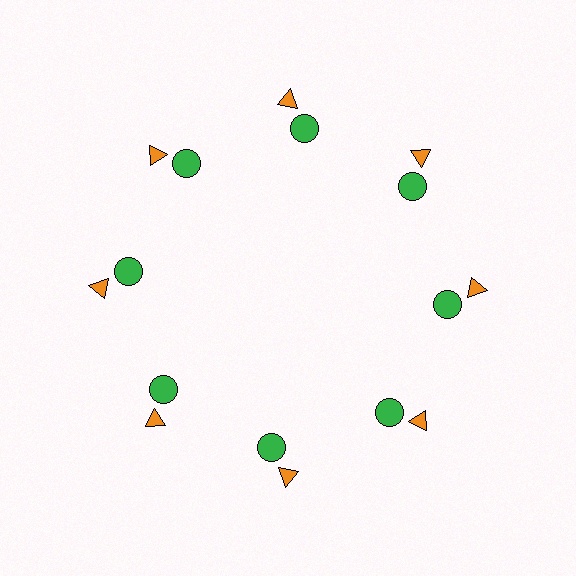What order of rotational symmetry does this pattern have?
This pattern has 8-fold rotational symmetry.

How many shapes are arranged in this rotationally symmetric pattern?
There are 16 shapes, arranged in 8 groups of 2.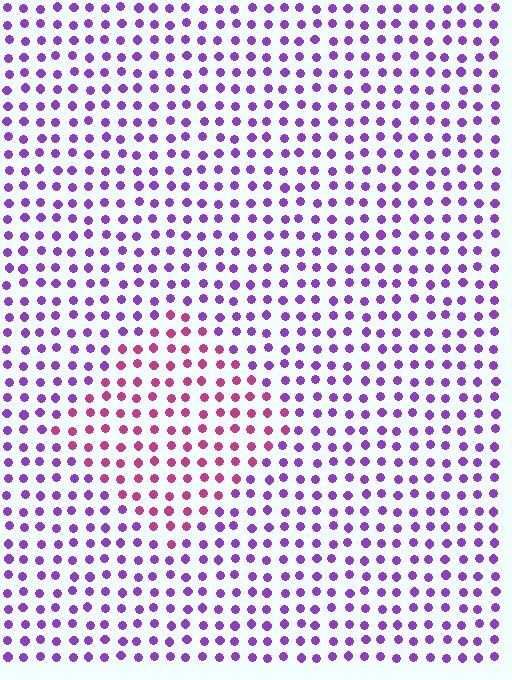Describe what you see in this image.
The image is filled with small purple elements in a uniform arrangement. A diamond-shaped region is visible where the elements are tinted to a slightly different hue, forming a subtle color boundary.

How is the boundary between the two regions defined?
The boundary is defined purely by a slight shift in hue (about 47 degrees). Spacing, size, and orientation are identical on both sides.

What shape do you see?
I see a diamond.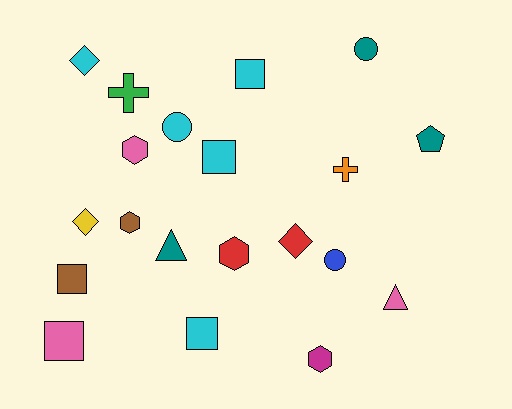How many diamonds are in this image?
There are 3 diamonds.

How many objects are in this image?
There are 20 objects.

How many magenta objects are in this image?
There is 1 magenta object.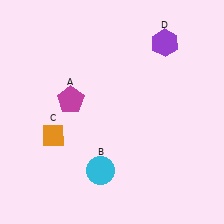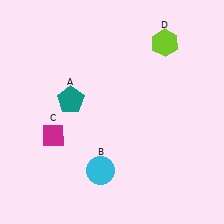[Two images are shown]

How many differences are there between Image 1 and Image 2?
There are 3 differences between the two images.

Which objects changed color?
A changed from magenta to teal. C changed from orange to magenta. D changed from purple to lime.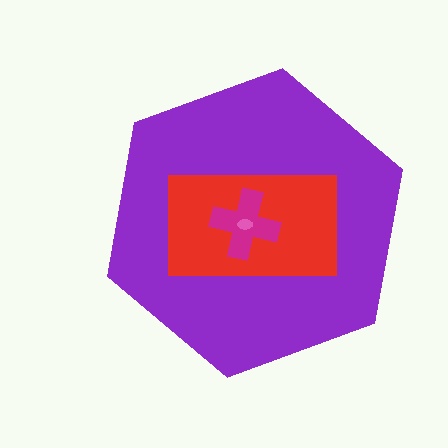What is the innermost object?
The pink ellipse.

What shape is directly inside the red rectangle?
The magenta cross.